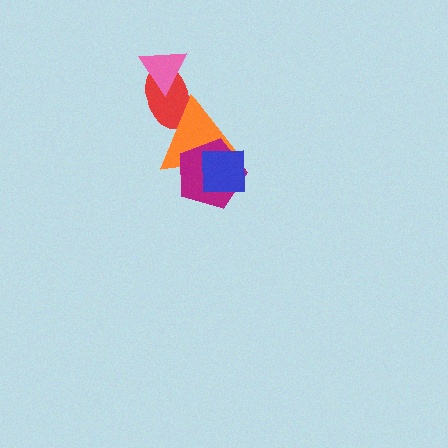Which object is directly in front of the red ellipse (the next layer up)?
The orange triangle is directly in front of the red ellipse.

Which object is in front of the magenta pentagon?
The blue square is in front of the magenta pentagon.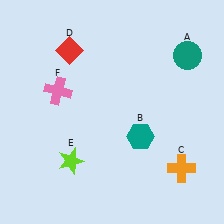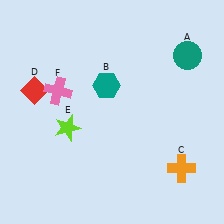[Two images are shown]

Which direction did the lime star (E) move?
The lime star (E) moved up.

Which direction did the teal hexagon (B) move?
The teal hexagon (B) moved up.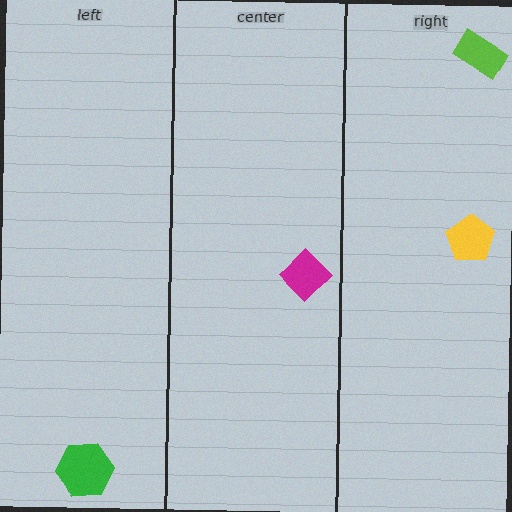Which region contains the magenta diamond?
The center region.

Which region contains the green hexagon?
The left region.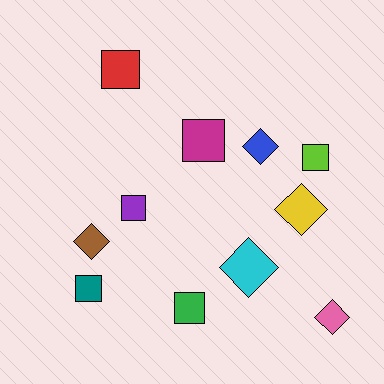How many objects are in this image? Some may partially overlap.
There are 11 objects.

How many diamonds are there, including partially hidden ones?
There are 5 diamonds.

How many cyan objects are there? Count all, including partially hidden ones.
There is 1 cyan object.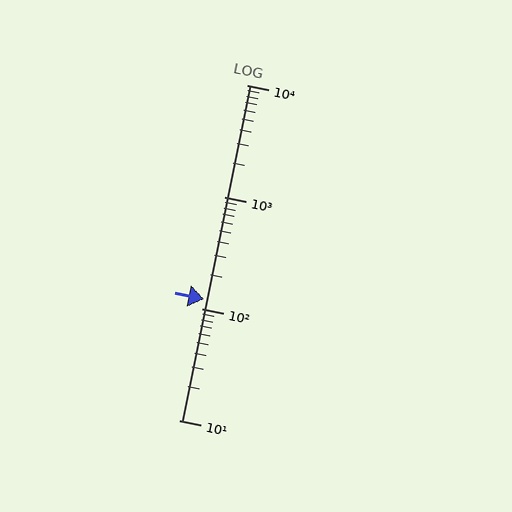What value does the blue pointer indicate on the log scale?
The pointer indicates approximately 120.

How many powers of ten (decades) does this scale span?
The scale spans 3 decades, from 10 to 10000.